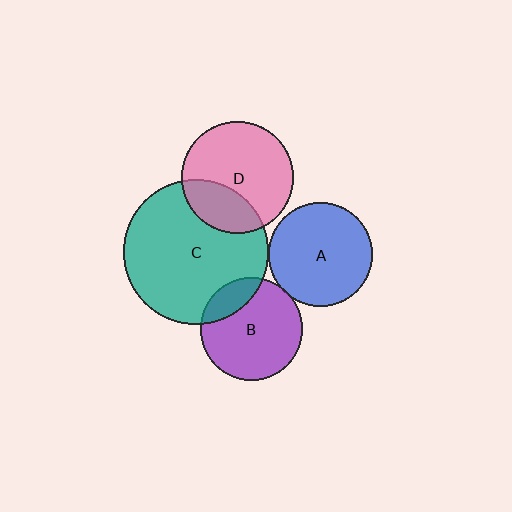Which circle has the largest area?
Circle C (teal).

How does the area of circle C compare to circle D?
Approximately 1.7 times.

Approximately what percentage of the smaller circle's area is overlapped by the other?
Approximately 5%.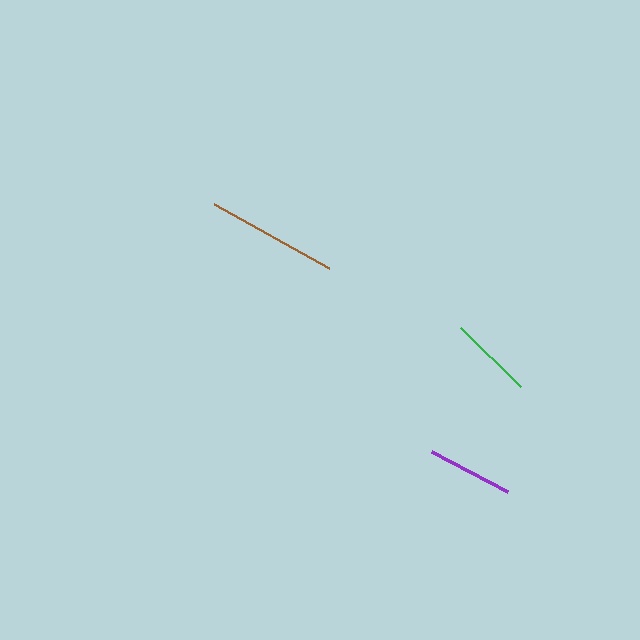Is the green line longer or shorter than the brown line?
The brown line is longer than the green line.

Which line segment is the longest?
The brown line is the longest at approximately 131 pixels.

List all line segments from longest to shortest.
From longest to shortest: brown, purple, green.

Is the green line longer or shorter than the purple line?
The purple line is longer than the green line.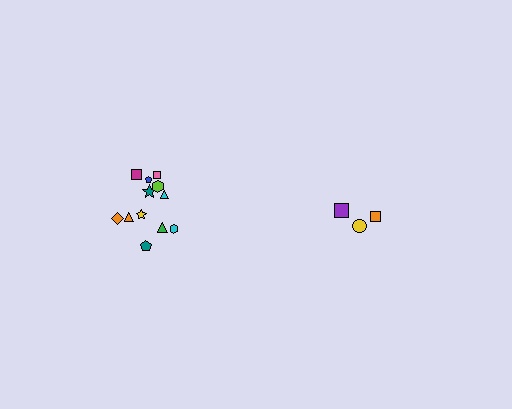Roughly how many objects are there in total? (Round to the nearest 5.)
Roughly 15 objects in total.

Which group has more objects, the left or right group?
The left group.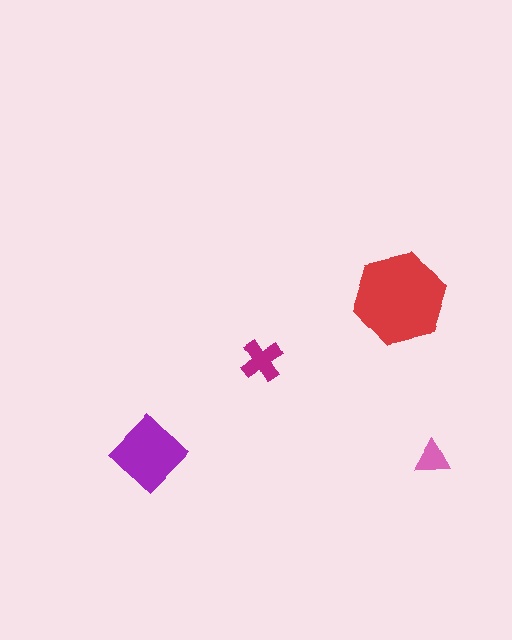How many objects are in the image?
There are 4 objects in the image.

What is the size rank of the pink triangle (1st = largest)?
4th.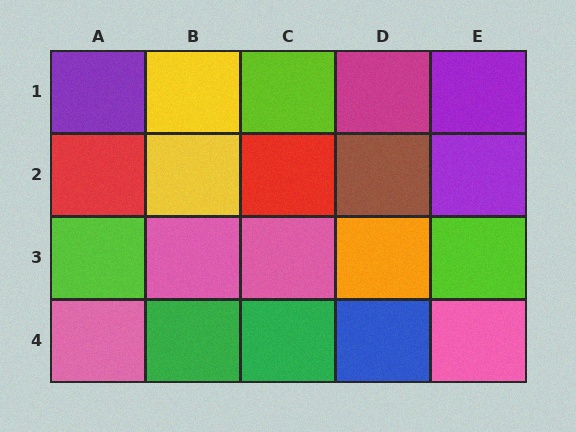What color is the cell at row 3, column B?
Pink.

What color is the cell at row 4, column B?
Green.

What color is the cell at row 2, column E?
Purple.